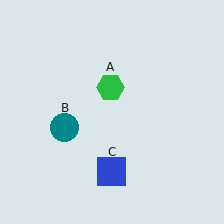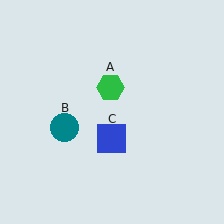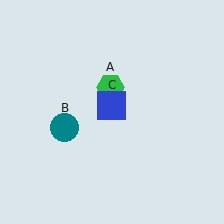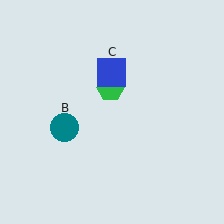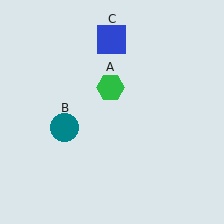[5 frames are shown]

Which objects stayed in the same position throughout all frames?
Green hexagon (object A) and teal circle (object B) remained stationary.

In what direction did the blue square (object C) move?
The blue square (object C) moved up.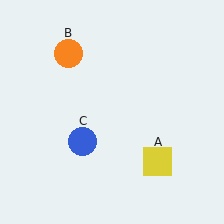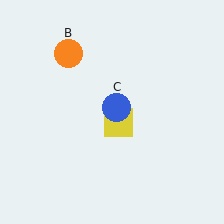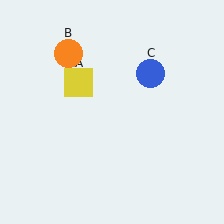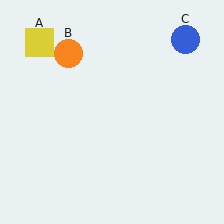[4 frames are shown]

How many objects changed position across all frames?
2 objects changed position: yellow square (object A), blue circle (object C).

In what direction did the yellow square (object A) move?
The yellow square (object A) moved up and to the left.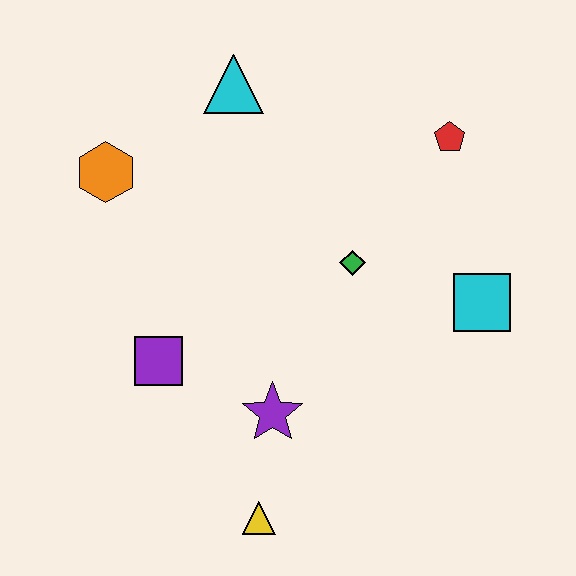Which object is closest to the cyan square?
The green diamond is closest to the cyan square.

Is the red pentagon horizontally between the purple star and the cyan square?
Yes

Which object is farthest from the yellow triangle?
The cyan triangle is farthest from the yellow triangle.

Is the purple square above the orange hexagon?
No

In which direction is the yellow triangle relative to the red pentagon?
The yellow triangle is below the red pentagon.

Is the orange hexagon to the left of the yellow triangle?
Yes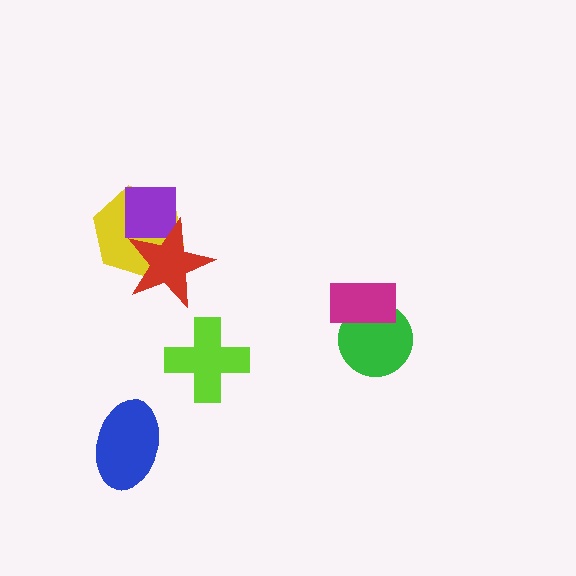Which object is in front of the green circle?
The magenta rectangle is in front of the green circle.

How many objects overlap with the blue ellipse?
0 objects overlap with the blue ellipse.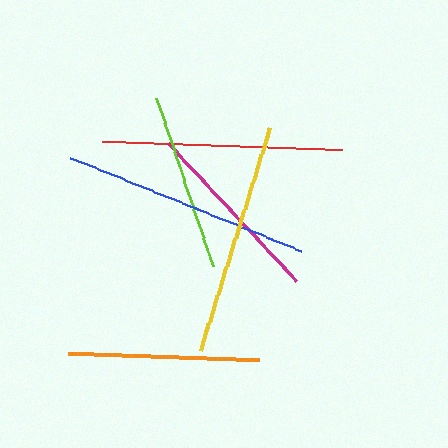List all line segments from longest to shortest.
From longest to shortest: blue, red, yellow, orange, magenta, lime.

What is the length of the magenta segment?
The magenta segment is approximately 188 pixels long.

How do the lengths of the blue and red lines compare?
The blue and red lines are approximately the same length.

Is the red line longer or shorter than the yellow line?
The red line is longer than the yellow line.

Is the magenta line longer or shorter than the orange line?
The orange line is longer than the magenta line.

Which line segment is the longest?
The blue line is the longest at approximately 249 pixels.